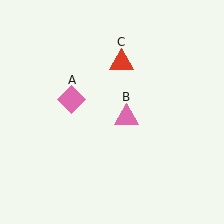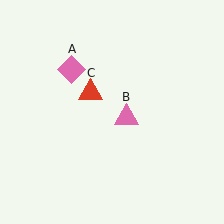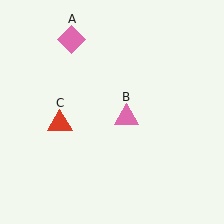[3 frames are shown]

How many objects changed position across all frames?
2 objects changed position: pink diamond (object A), red triangle (object C).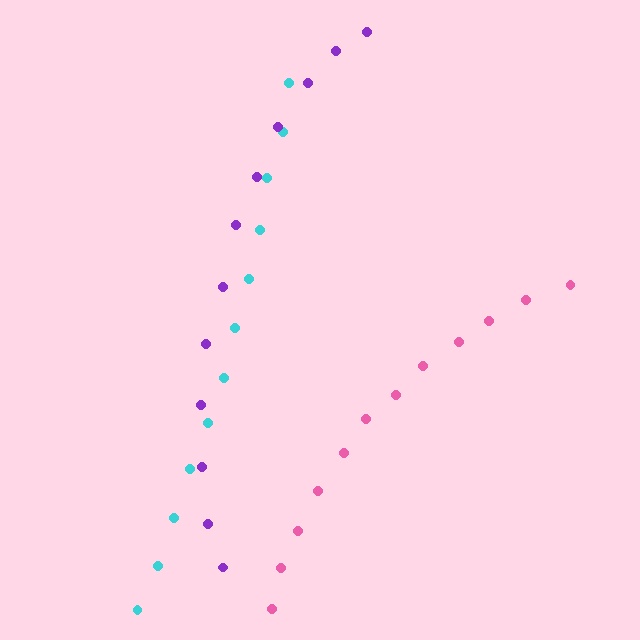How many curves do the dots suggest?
There are 3 distinct paths.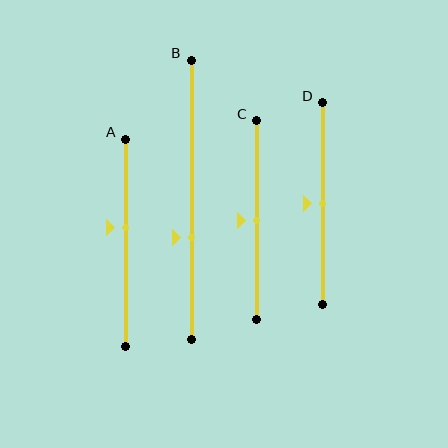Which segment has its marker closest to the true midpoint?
Segment C has its marker closest to the true midpoint.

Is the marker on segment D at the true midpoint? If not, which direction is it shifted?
Yes, the marker on segment D is at the true midpoint.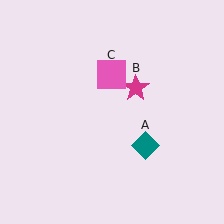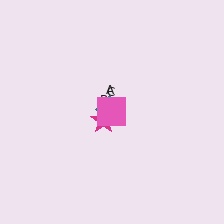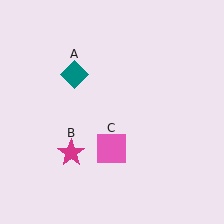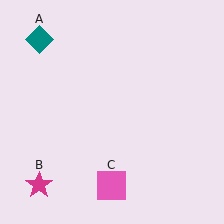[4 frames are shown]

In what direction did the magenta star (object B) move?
The magenta star (object B) moved down and to the left.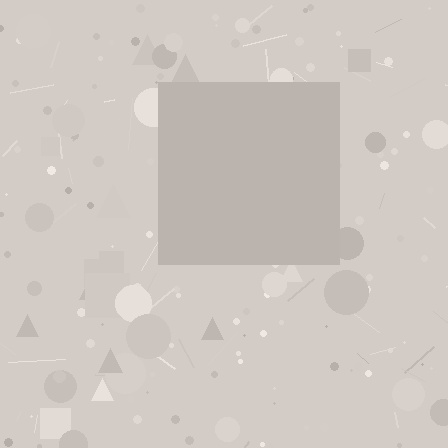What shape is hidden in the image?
A square is hidden in the image.